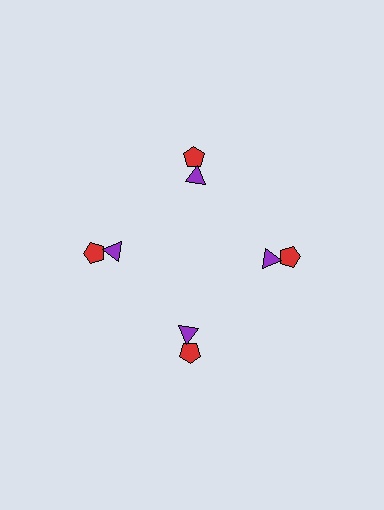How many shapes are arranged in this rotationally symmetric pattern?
There are 8 shapes, arranged in 4 groups of 2.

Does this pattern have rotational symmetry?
Yes, this pattern has 4-fold rotational symmetry. It looks the same after rotating 90 degrees around the center.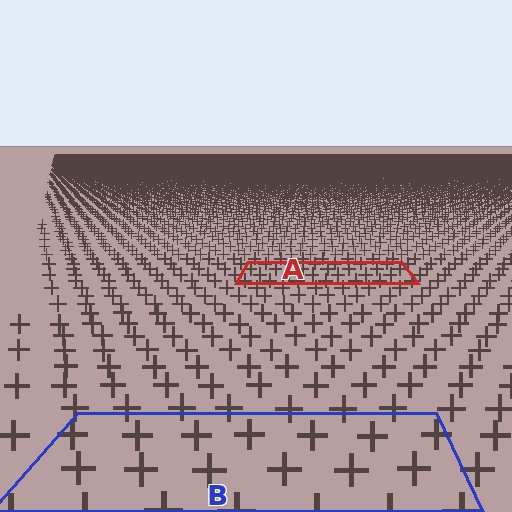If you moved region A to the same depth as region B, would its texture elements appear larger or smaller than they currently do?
They would appear larger. At a closer depth, the same texture elements are projected at a bigger on-screen size.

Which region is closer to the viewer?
Region B is closer. The texture elements there are larger and more spread out.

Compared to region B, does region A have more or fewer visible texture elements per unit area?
Region A has more texture elements per unit area — they are packed more densely because it is farther away.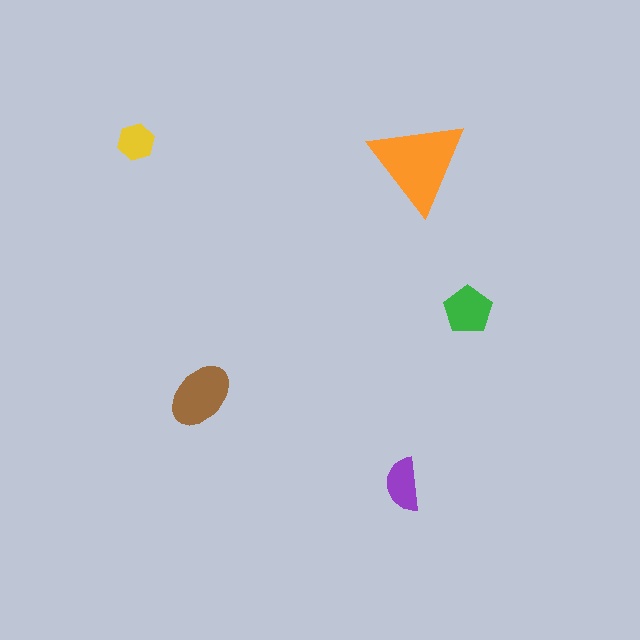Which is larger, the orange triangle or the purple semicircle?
The orange triangle.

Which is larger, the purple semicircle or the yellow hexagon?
The purple semicircle.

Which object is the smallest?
The yellow hexagon.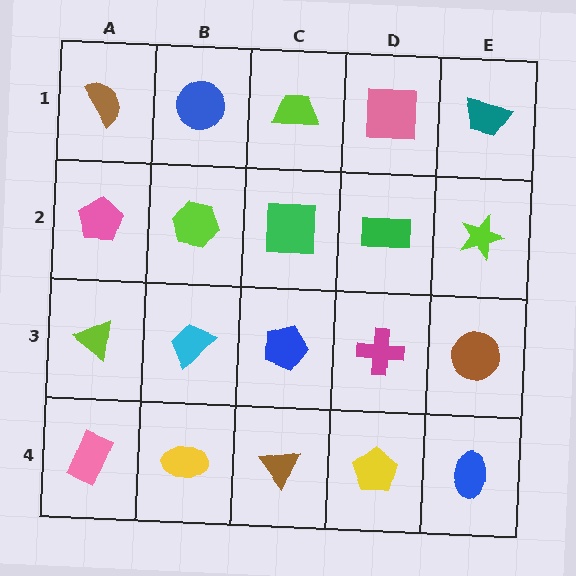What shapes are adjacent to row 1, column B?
A lime hexagon (row 2, column B), a brown semicircle (row 1, column A), a lime trapezoid (row 1, column C).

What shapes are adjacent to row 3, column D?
A green rectangle (row 2, column D), a yellow pentagon (row 4, column D), a blue pentagon (row 3, column C), a brown circle (row 3, column E).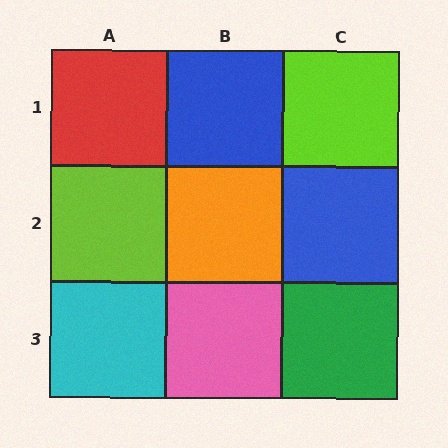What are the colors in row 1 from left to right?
Red, blue, lime.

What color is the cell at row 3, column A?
Cyan.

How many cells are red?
1 cell is red.